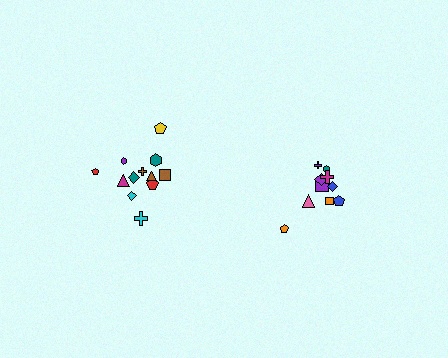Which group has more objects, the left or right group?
The left group.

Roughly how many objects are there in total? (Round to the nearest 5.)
Roughly 20 objects in total.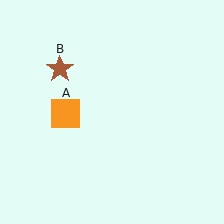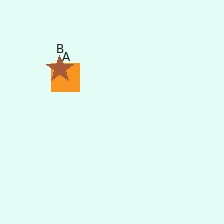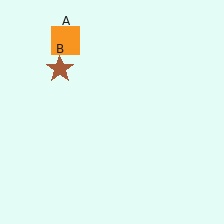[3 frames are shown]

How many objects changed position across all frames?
1 object changed position: orange square (object A).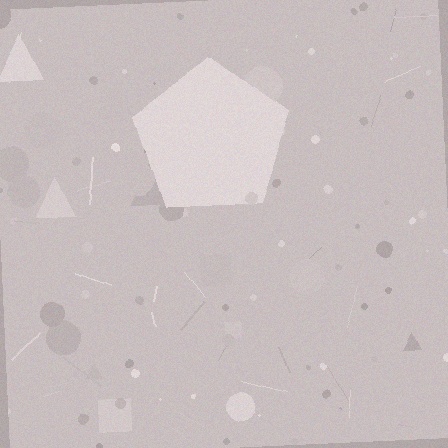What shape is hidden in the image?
A pentagon is hidden in the image.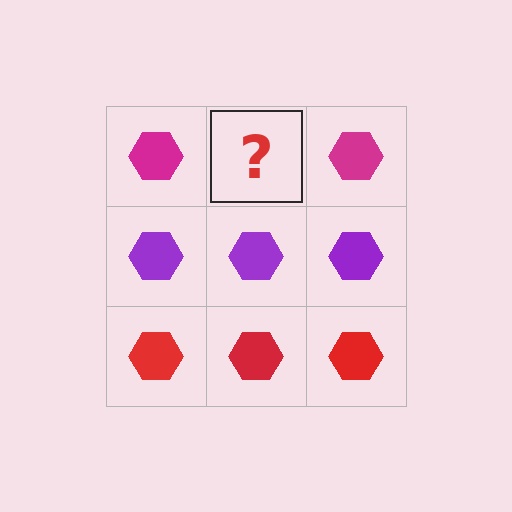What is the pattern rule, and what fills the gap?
The rule is that each row has a consistent color. The gap should be filled with a magenta hexagon.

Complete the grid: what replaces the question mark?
The question mark should be replaced with a magenta hexagon.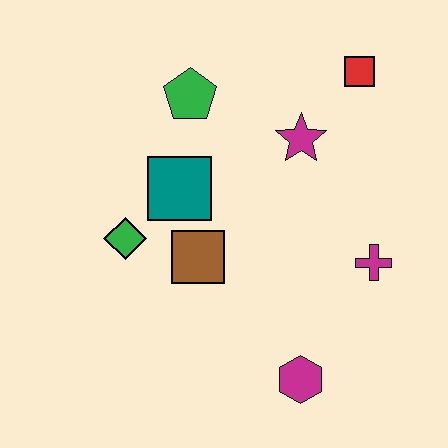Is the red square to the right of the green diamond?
Yes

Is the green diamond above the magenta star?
No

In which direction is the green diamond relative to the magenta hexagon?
The green diamond is to the left of the magenta hexagon.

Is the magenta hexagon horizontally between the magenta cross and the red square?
No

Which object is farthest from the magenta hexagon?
The red square is farthest from the magenta hexagon.